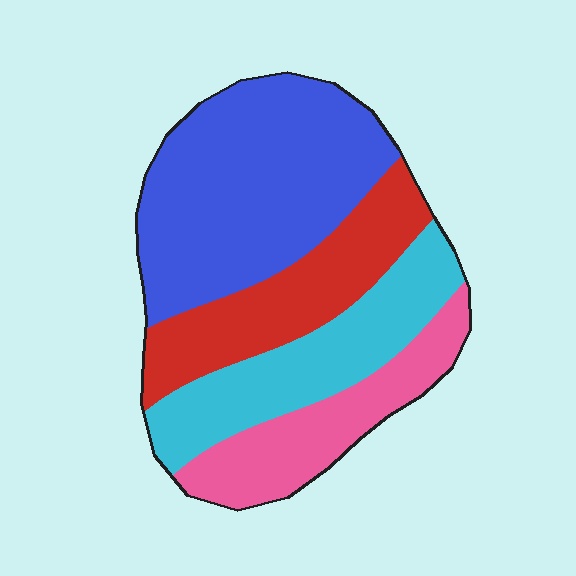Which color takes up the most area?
Blue, at roughly 40%.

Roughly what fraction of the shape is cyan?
Cyan takes up about one fifth (1/5) of the shape.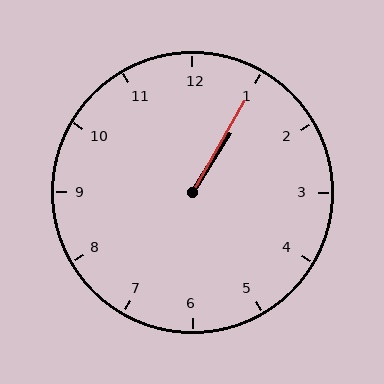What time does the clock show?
1:05.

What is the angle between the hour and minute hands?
Approximately 2 degrees.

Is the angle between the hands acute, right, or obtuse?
It is acute.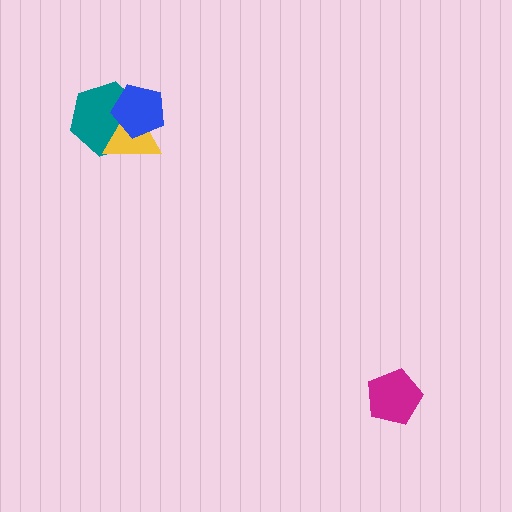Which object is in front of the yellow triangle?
The blue pentagon is in front of the yellow triangle.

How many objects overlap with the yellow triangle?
2 objects overlap with the yellow triangle.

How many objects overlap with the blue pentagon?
2 objects overlap with the blue pentagon.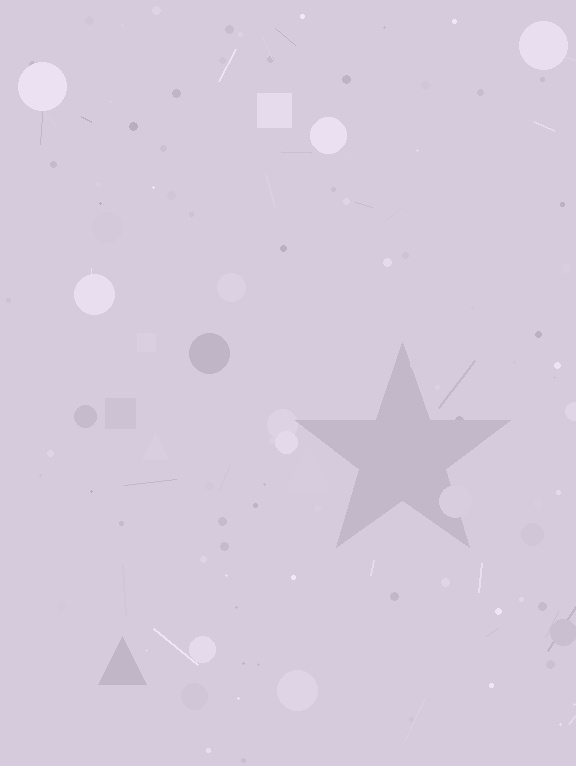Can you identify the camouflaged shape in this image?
The camouflaged shape is a star.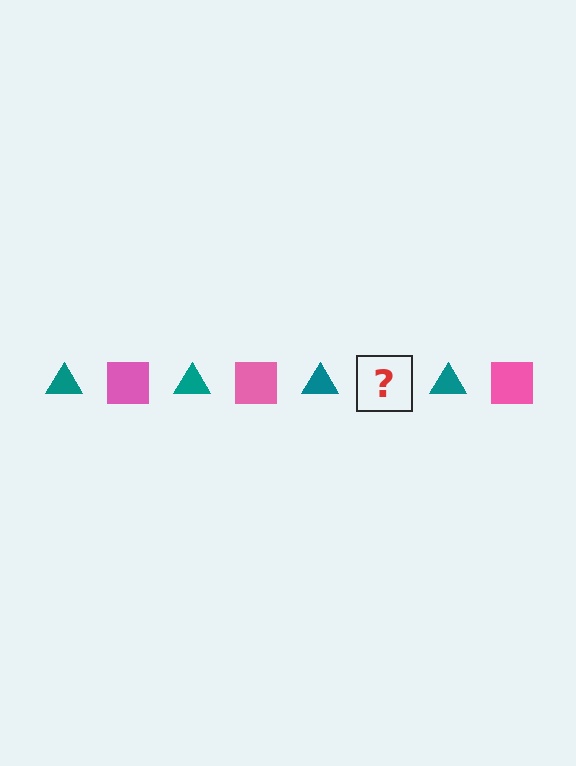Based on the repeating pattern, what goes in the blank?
The blank should be a pink square.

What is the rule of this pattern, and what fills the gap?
The rule is that the pattern alternates between teal triangle and pink square. The gap should be filled with a pink square.